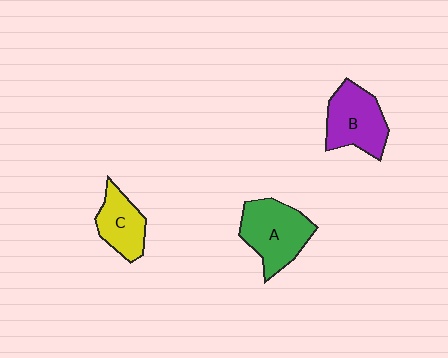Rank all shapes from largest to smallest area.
From largest to smallest: A (green), B (purple), C (yellow).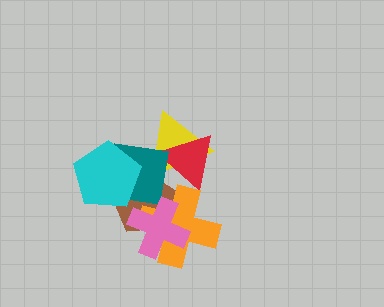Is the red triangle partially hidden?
Yes, it is partially covered by another shape.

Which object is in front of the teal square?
The cyan pentagon is in front of the teal square.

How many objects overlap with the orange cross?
2 objects overlap with the orange cross.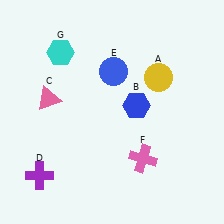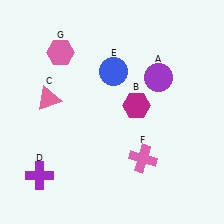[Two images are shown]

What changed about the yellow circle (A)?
In Image 1, A is yellow. In Image 2, it changed to purple.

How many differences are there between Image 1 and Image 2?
There are 3 differences between the two images.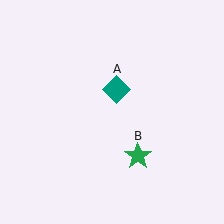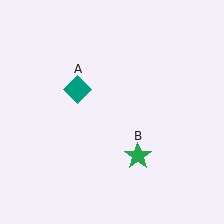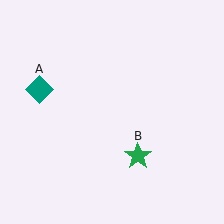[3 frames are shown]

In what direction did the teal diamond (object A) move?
The teal diamond (object A) moved left.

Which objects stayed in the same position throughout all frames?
Green star (object B) remained stationary.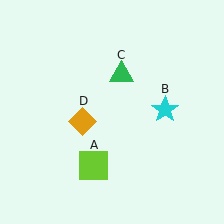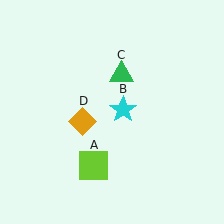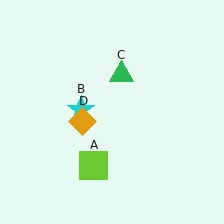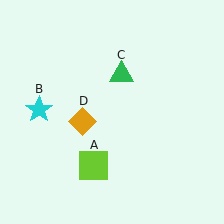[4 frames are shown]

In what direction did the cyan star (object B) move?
The cyan star (object B) moved left.